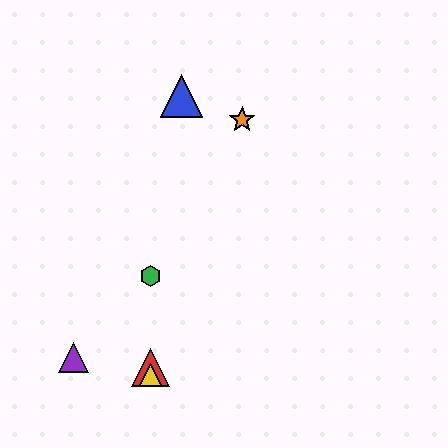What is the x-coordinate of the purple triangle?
The purple triangle is at x≈73.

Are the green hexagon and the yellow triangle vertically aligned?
Yes, both are at x≈150.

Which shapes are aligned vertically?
The red triangle, the green hexagon, the yellow triangle are aligned vertically.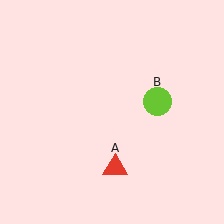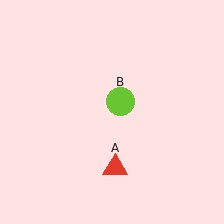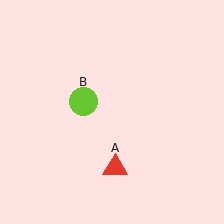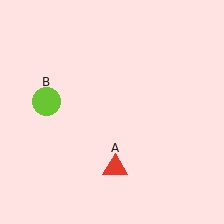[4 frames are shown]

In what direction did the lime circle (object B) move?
The lime circle (object B) moved left.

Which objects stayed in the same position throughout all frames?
Red triangle (object A) remained stationary.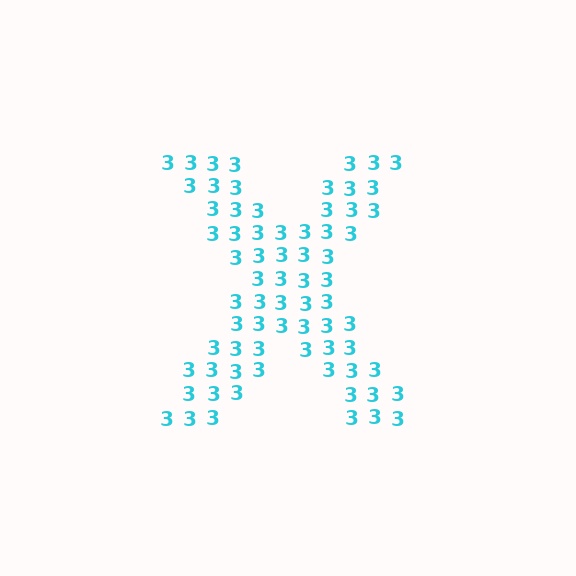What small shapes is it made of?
It is made of small digit 3's.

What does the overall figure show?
The overall figure shows the letter X.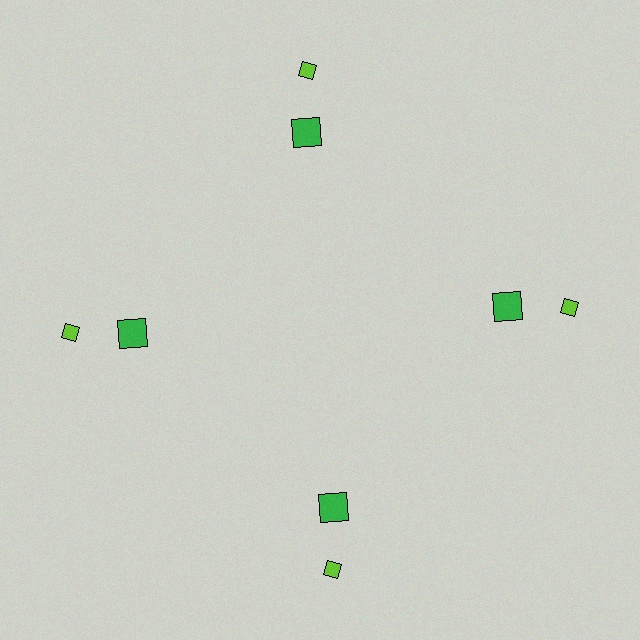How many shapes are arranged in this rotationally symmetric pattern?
There are 8 shapes, arranged in 4 groups of 2.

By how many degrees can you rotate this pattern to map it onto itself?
The pattern maps onto itself every 90 degrees of rotation.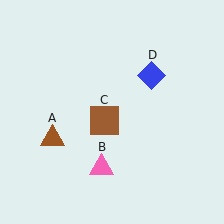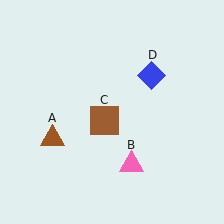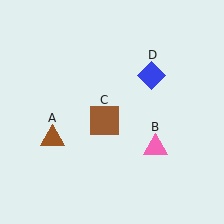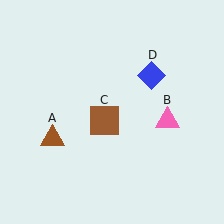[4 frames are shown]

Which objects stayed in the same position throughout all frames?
Brown triangle (object A) and brown square (object C) and blue diamond (object D) remained stationary.